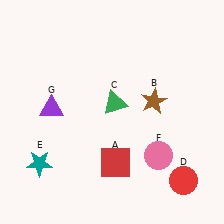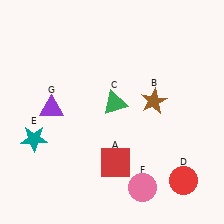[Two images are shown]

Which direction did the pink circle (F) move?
The pink circle (F) moved down.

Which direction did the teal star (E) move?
The teal star (E) moved up.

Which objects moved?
The objects that moved are: the teal star (E), the pink circle (F).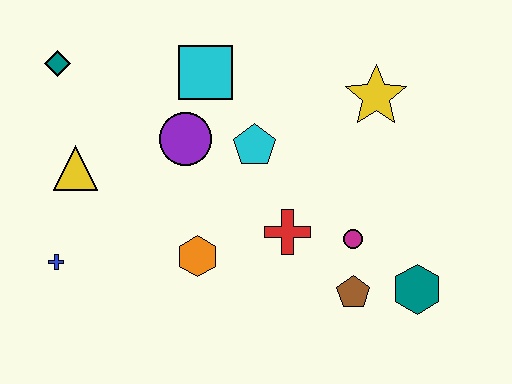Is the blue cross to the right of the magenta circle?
No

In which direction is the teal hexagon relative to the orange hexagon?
The teal hexagon is to the right of the orange hexagon.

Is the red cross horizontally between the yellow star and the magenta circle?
No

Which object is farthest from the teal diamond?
The teal hexagon is farthest from the teal diamond.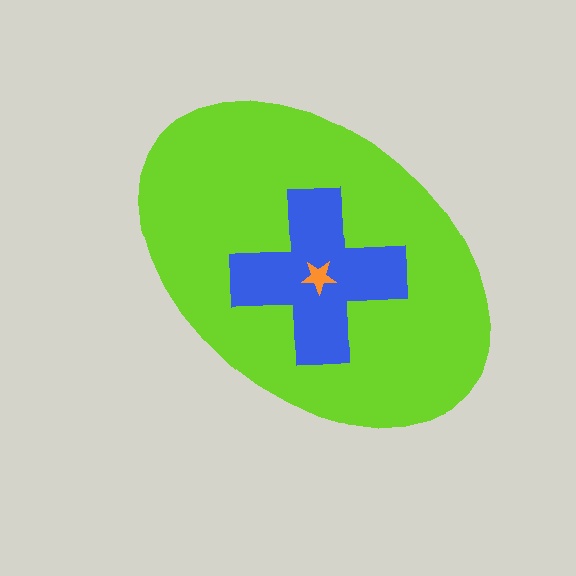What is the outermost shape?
The lime ellipse.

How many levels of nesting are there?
3.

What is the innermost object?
The orange star.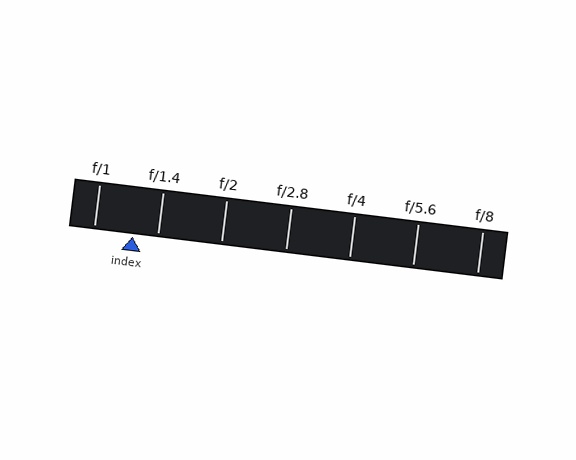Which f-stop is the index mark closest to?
The index mark is closest to f/1.4.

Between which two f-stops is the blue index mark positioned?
The index mark is between f/1 and f/1.4.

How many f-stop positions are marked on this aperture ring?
There are 7 f-stop positions marked.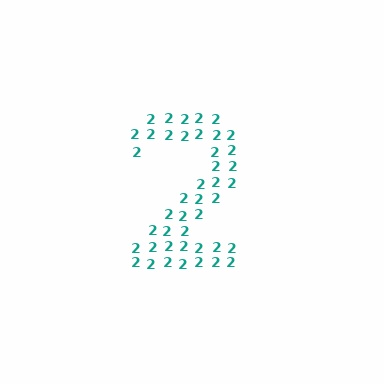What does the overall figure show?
The overall figure shows the digit 2.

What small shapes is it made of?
It is made of small digit 2's.